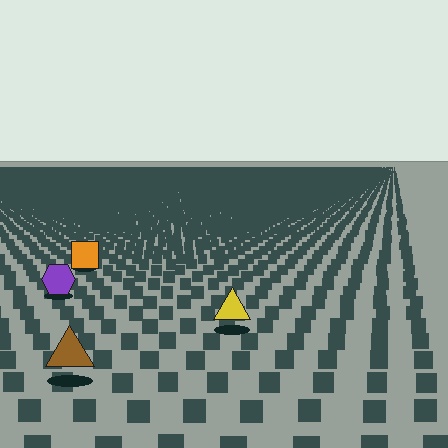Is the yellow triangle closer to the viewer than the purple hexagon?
Yes. The yellow triangle is closer — you can tell from the texture gradient: the ground texture is coarser near it.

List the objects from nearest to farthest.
From nearest to farthest: the brown triangle, the yellow triangle, the purple hexagon, the orange square.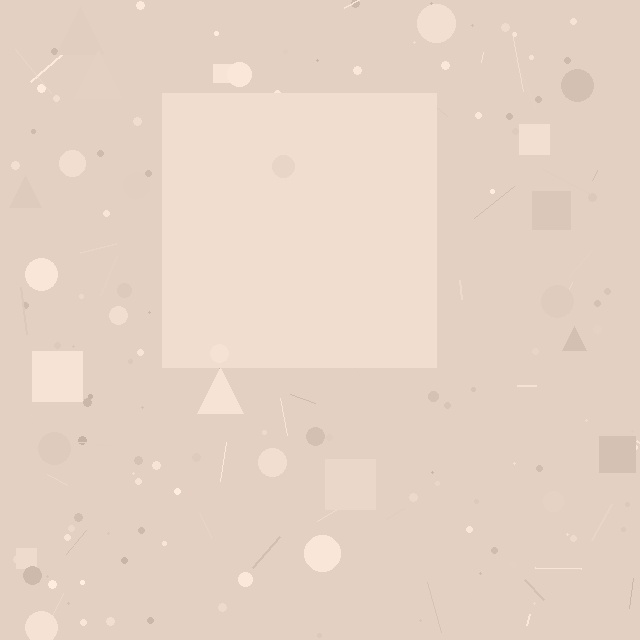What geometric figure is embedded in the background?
A square is embedded in the background.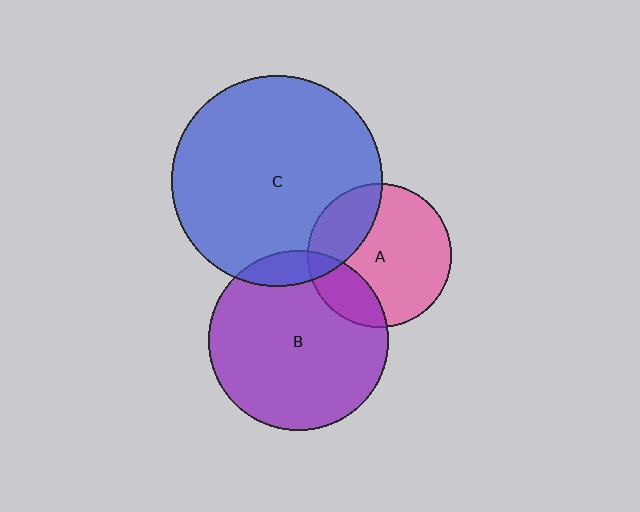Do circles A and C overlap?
Yes.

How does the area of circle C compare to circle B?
Approximately 1.4 times.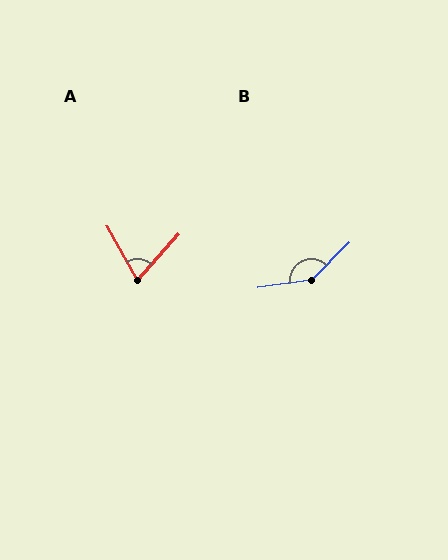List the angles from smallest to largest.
A (71°), B (144°).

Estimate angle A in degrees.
Approximately 71 degrees.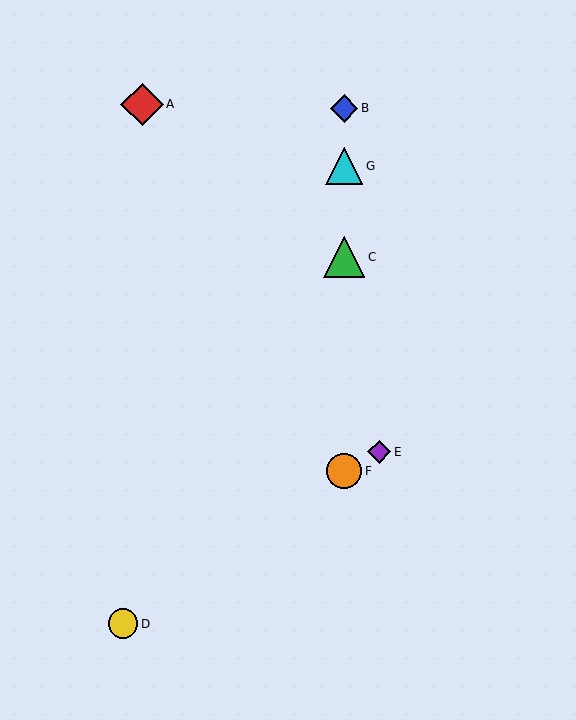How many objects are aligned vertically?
4 objects (B, C, F, G) are aligned vertically.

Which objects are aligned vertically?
Objects B, C, F, G are aligned vertically.